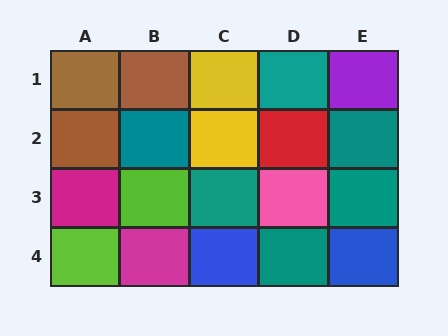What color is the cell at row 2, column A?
Brown.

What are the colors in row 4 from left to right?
Lime, magenta, blue, teal, blue.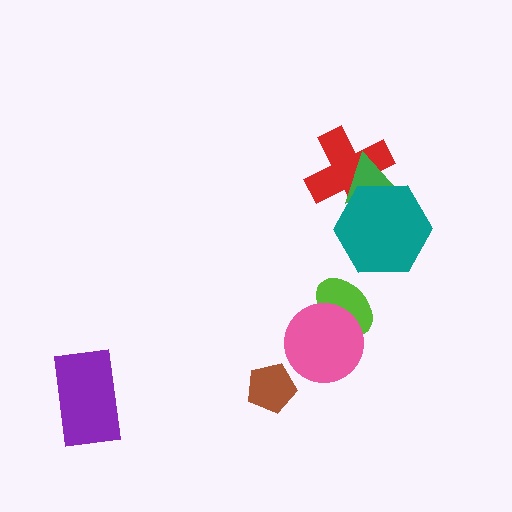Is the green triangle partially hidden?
Yes, it is partially covered by another shape.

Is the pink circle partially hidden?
No, no other shape covers it.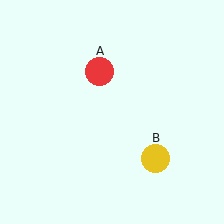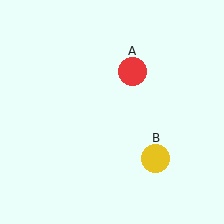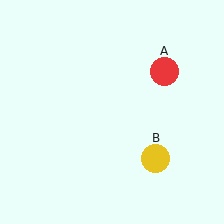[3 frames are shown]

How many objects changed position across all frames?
1 object changed position: red circle (object A).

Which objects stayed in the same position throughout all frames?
Yellow circle (object B) remained stationary.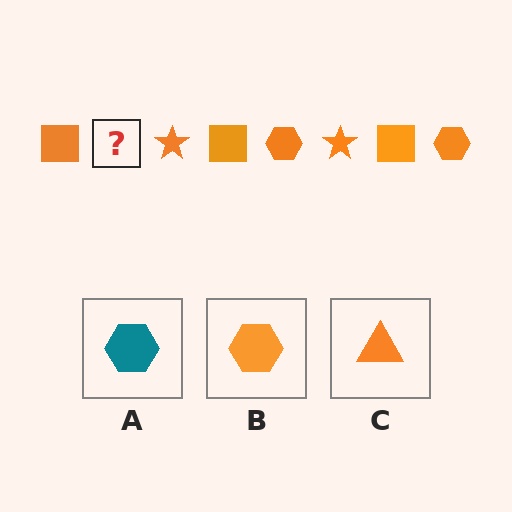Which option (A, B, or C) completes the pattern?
B.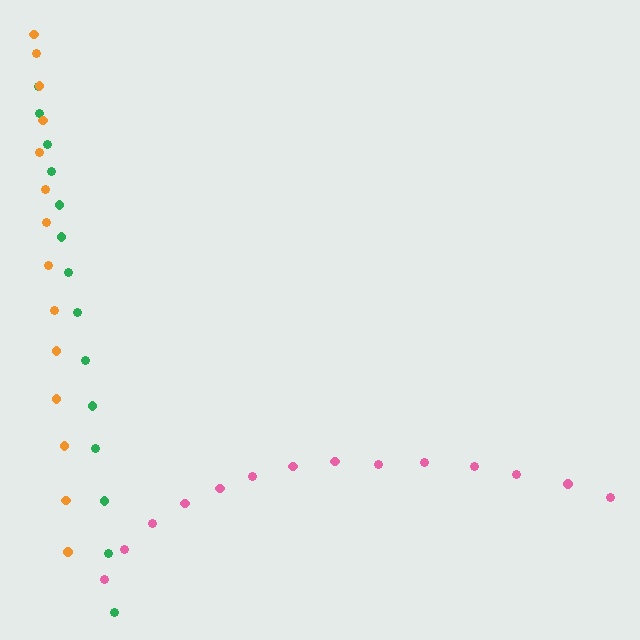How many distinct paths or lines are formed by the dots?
There are 3 distinct paths.